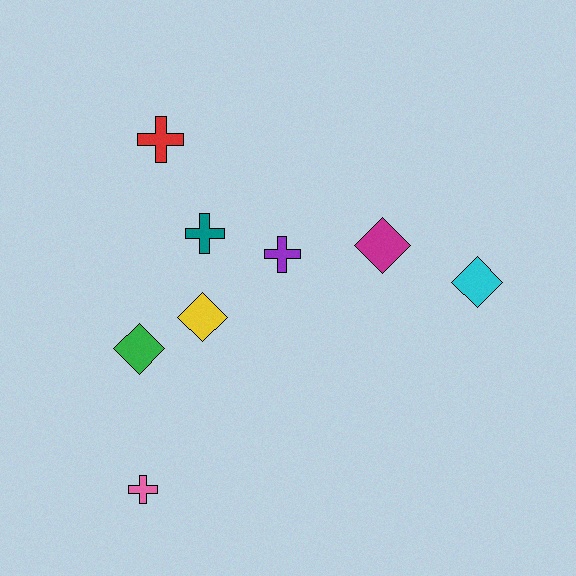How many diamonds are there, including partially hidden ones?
There are 4 diamonds.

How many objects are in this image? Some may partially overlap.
There are 8 objects.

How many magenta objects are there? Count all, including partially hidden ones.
There is 1 magenta object.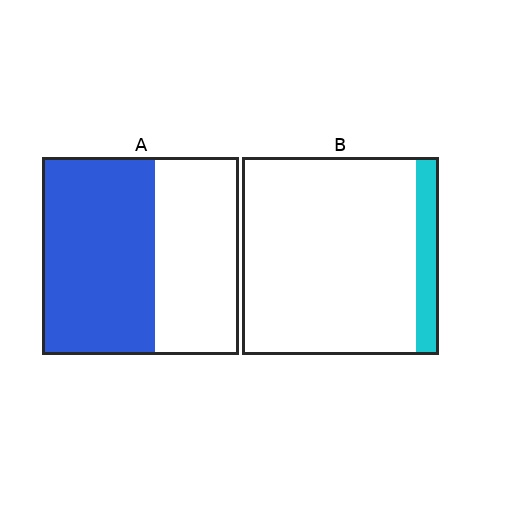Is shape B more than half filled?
No.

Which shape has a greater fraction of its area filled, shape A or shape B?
Shape A.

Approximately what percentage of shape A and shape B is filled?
A is approximately 55% and B is approximately 10%.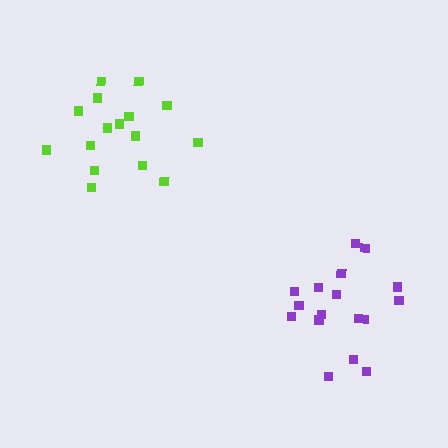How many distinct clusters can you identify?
There are 2 distinct clusters.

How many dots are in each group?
Group 1: 16 dots, Group 2: 17 dots (33 total).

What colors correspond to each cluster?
The clusters are colored: lime, purple.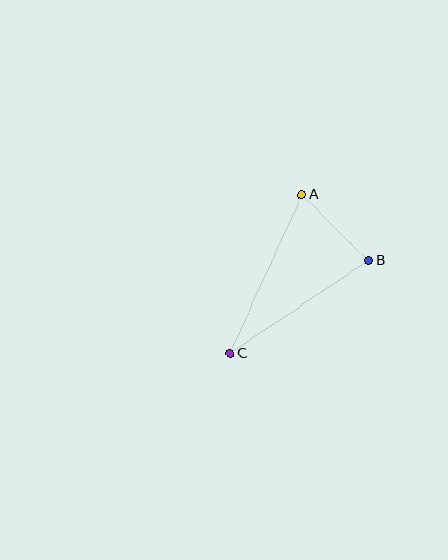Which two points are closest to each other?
Points A and B are closest to each other.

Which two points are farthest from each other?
Points A and C are farthest from each other.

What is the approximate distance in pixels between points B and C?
The distance between B and C is approximately 167 pixels.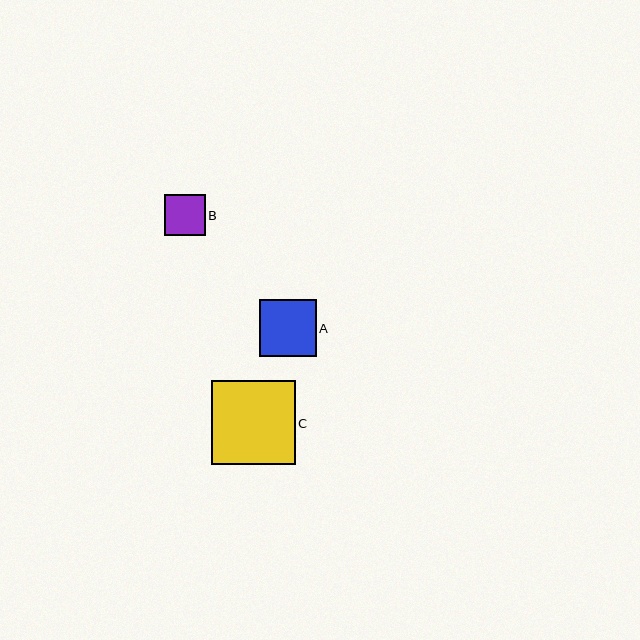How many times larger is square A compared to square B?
Square A is approximately 1.4 times the size of square B.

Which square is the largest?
Square C is the largest with a size of approximately 84 pixels.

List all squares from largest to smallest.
From largest to smallest: C, A, B.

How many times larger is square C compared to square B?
Square C is approximately 2.0 times the size of square B.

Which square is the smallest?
Square B is the smallest with a size of approximately 41 pixels.